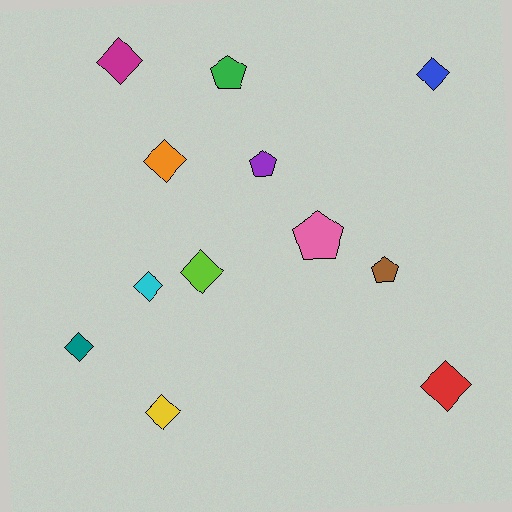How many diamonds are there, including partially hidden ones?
There are 8 diamonds.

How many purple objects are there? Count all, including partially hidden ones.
There is 1 purple object.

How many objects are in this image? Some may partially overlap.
There are 12 objects.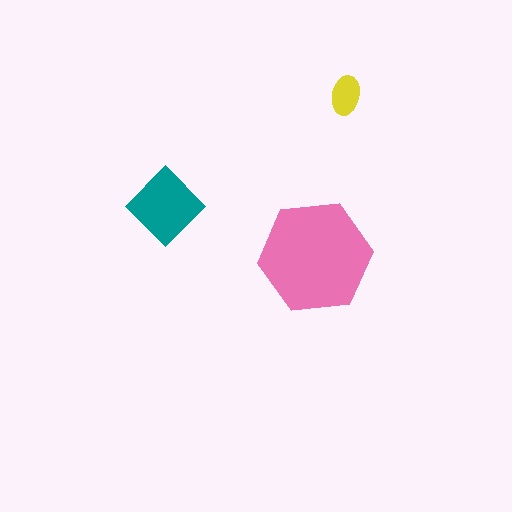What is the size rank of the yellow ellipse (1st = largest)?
3rd.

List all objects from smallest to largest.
The yellow ellipse, the teal diamond, the pink hexagon.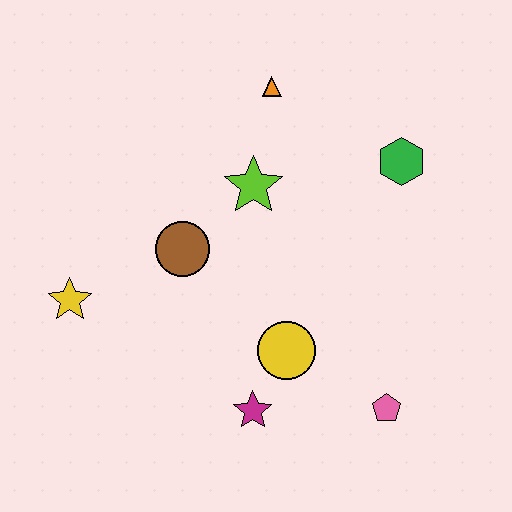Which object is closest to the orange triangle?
The lime star is closest to the orange triangle.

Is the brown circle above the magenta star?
Yes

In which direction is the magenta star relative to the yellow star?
The magenta star is to the right of the yellow star.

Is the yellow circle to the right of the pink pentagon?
No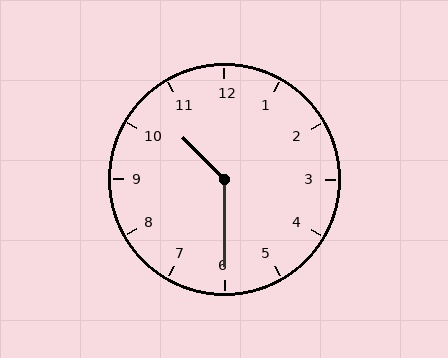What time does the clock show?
10:30.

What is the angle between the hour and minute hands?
Approximately 135 degrees.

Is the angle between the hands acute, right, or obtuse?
It is obtuse.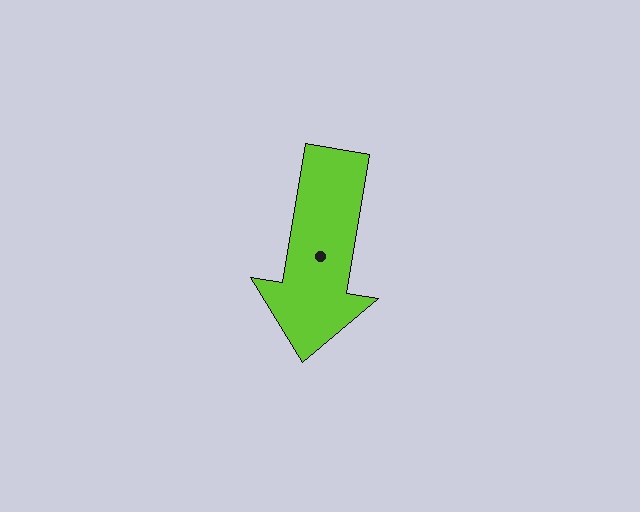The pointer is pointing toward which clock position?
Roughly 6 o'clock.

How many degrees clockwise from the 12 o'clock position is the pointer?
Approximately 189 degrees.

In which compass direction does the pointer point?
South.